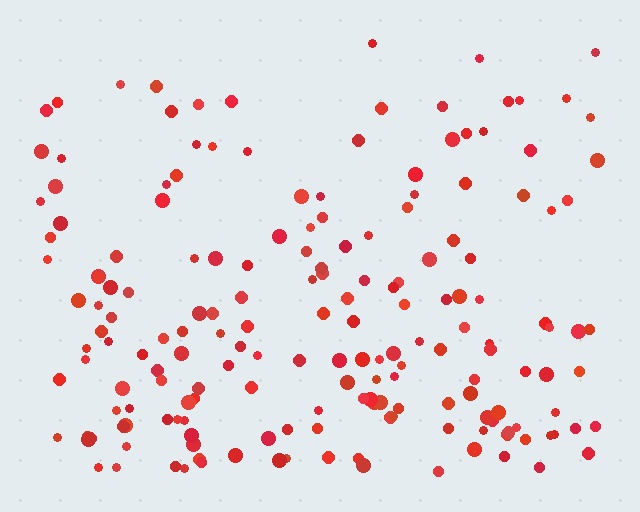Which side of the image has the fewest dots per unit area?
The top.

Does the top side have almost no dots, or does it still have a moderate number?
Still a moderate number, just noticeably fewer than the bottom.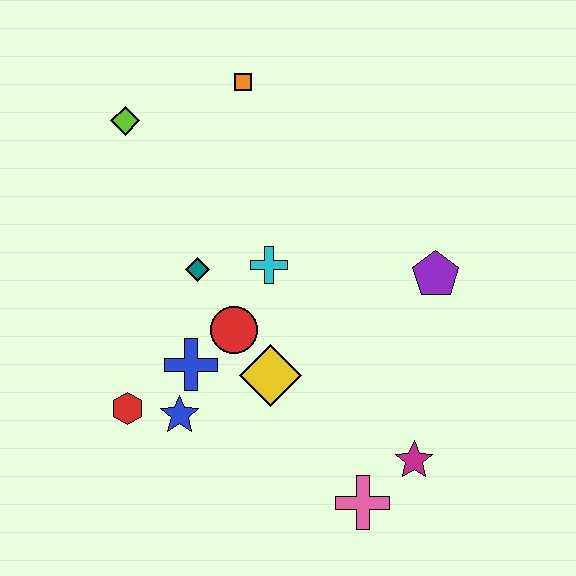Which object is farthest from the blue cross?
The orange square is farthest from the blue cross.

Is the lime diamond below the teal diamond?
No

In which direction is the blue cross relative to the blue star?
The blue cross is above the blue star.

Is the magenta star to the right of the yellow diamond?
Yes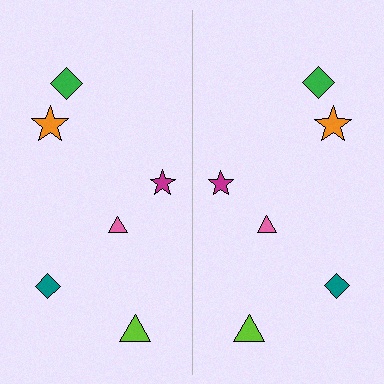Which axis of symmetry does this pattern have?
The pattern has a vertical axis of symmetry running through the center of the image.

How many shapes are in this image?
There are 12 shapes in this image.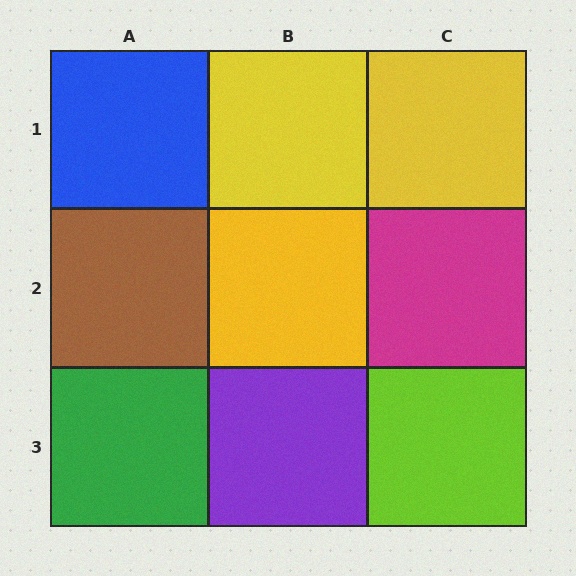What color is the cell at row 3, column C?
Lime.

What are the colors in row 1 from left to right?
Blue, yellow, yellow.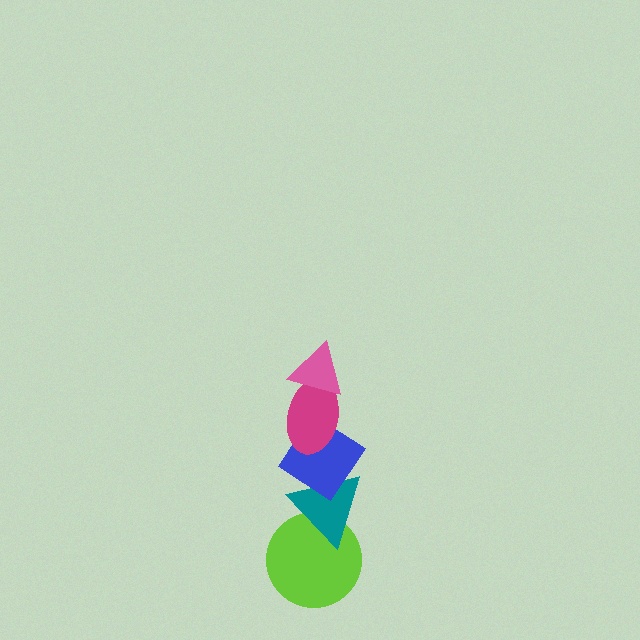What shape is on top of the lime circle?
The teal triangle is on top of the lime circle.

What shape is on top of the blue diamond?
The magenta ellipse is on top of the blue diamond.